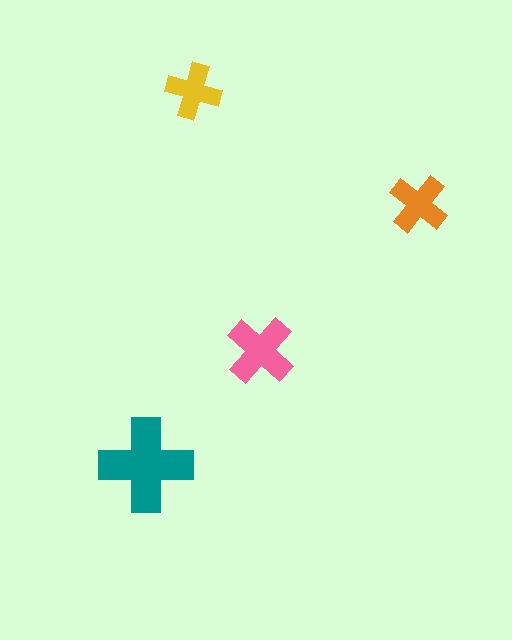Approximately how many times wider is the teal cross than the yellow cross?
About 1.5 times wider.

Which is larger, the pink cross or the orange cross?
The pink one.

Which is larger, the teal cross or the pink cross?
The teal one.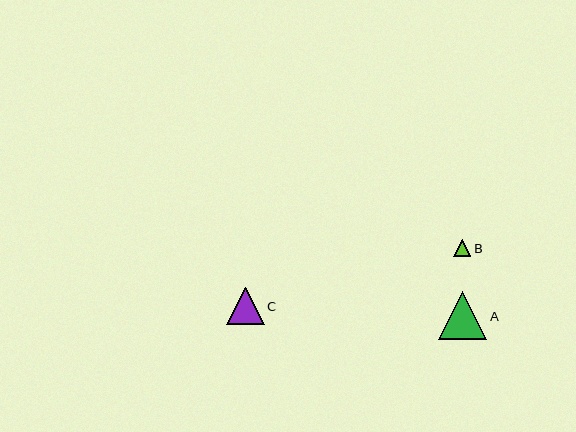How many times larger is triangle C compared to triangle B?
Triangle C is approximately 2.2 times the size of triangle B.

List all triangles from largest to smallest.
From largest to smallest: A, C, B.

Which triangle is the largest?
Triangle A is the largest with a size of approximately 48 pixels.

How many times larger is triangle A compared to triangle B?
Triangle A is approximately 2.8 times the size of triangle B.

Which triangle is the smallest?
Triangle B is the smallest with a size of approximately 17 pixels.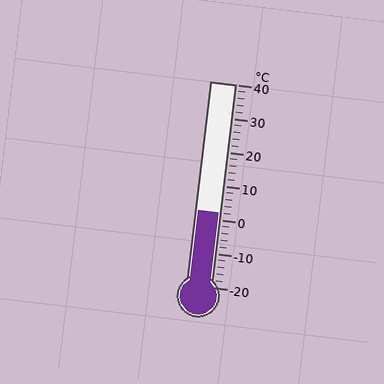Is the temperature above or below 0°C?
The temperature is above 0°C.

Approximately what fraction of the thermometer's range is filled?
The thermometer is filled to approximately 35% of its range.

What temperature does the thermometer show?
The thermometer shows approximately 2°C.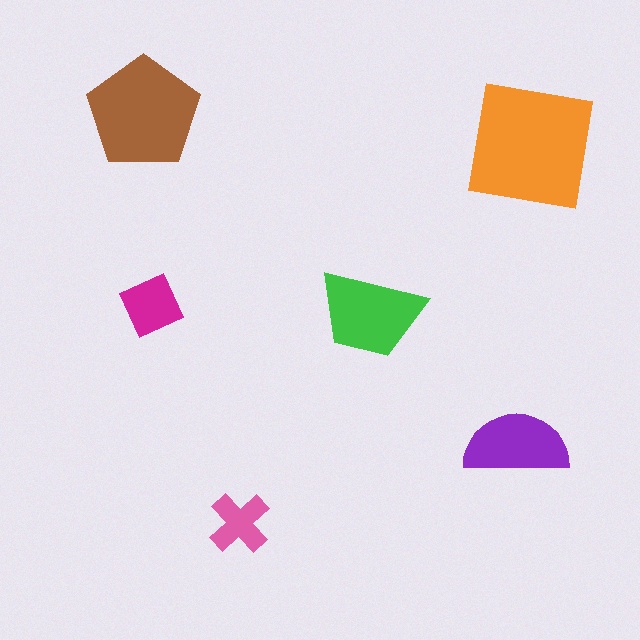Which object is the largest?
The orange square.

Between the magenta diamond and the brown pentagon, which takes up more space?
The brown pentagon.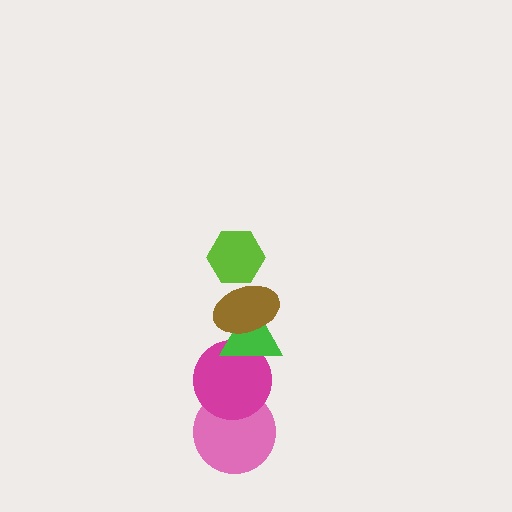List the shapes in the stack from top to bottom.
From top to bottom: the lime hexagon, the brown ellipse, the green triangle, the magenta circle, the pink circle.